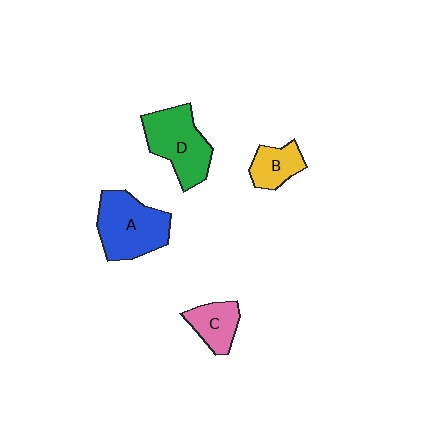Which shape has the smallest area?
Shape B (yellow).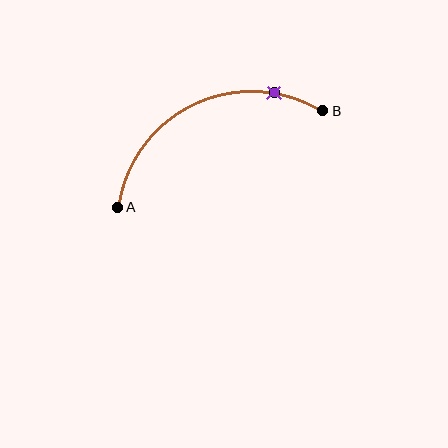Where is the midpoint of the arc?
The arc midpoint is the point on the curve farthest from the straight line joining A and B. It sits above that line.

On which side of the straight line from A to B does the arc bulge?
The arc bulges above the straight line connecting A and B.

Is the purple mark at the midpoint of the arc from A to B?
No. The purple mark lies on the arc but is closer to endpoint B. The arc midpoint would be at the point on the curve equidistant along the arc from both A and B.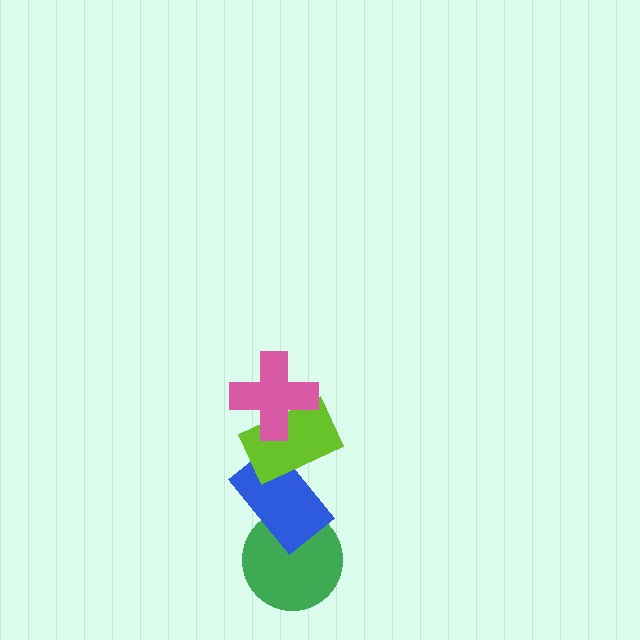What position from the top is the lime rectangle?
The lime rectangle is 2nd from the top.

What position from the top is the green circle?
The green circle is 4th from the top.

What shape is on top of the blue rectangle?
The lime rectangle is on top of the blue rectangle.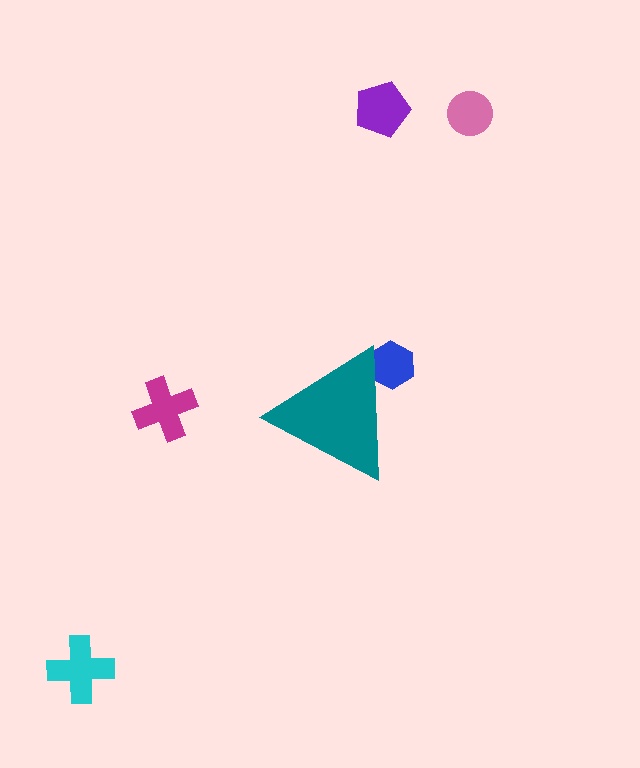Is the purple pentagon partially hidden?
No, the purple pentagon is fully visible.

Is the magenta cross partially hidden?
No, the magenta cross is fully visible.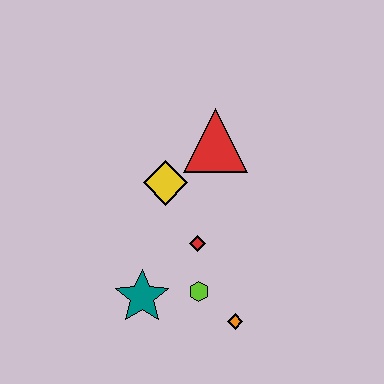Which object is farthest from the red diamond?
The red triangle is farthest from the red diamond.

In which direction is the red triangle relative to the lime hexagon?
The red triangle is above the lime hexagon.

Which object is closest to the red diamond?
The lime hexagon is closest to the red diamond.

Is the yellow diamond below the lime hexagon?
No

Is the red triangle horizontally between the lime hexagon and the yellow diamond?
No